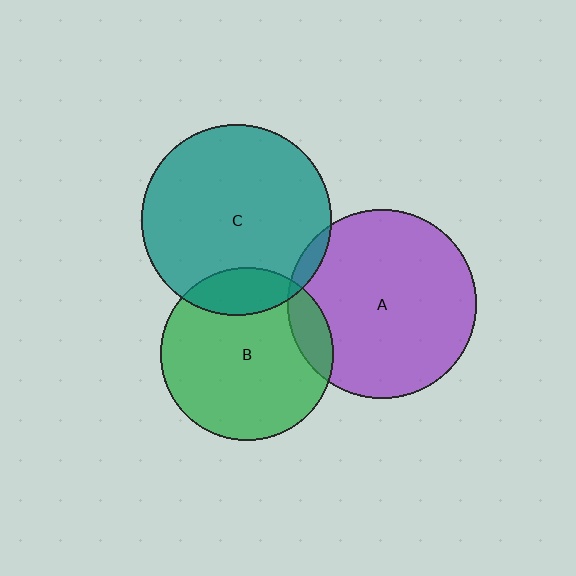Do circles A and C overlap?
Yes.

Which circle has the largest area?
Circle C (teal).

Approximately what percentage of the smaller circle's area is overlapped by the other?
Approximately 5%.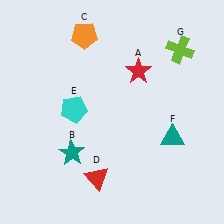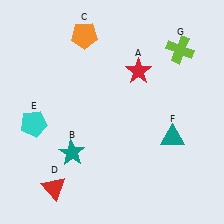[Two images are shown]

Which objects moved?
The objects that moved are: the red triangle (D), the cyan pentagon (E).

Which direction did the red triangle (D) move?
The red triangle (D) moved left.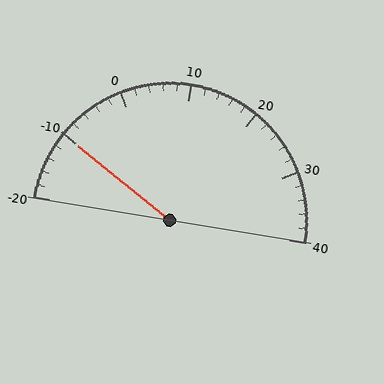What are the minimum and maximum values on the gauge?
The gauge ranges from -20 to 40.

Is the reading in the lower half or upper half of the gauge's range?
The reading is in the lower half of the range (-20 to 40).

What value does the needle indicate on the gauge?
The needle indicates approximately -10.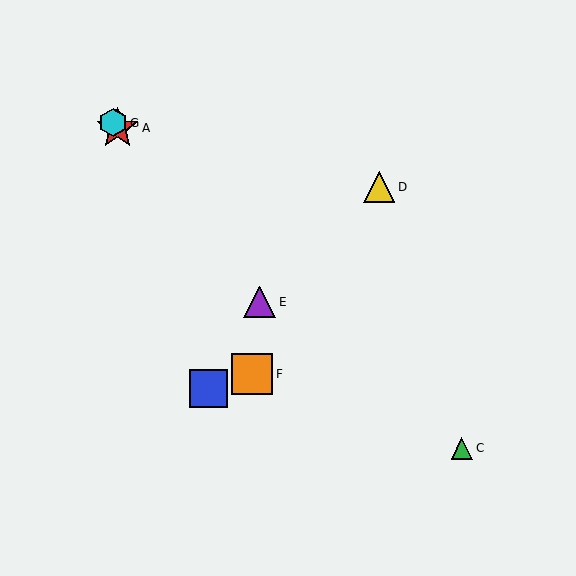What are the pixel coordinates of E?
Object E is at (260, 302).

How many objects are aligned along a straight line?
3 objects (A, E, G) are aligned along a straight line.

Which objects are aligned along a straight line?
Objects A, E, G are aligned along a straight line.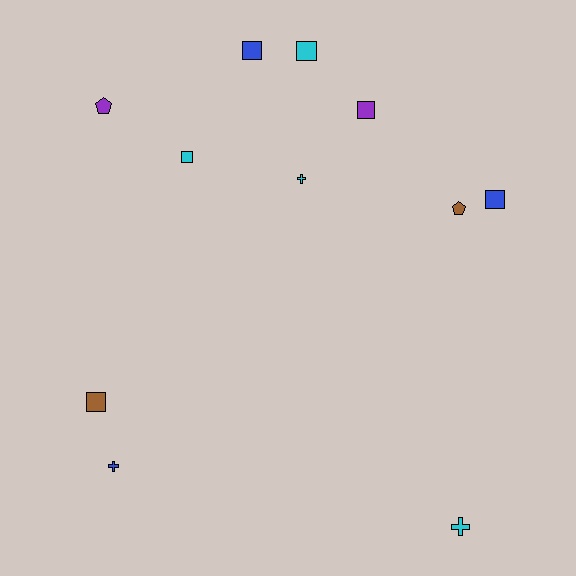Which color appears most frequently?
Cyan, with 4 objects.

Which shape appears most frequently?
Square, with 6 objects.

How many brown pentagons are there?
There is 1 brown pentagon.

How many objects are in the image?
There are 11 objects.